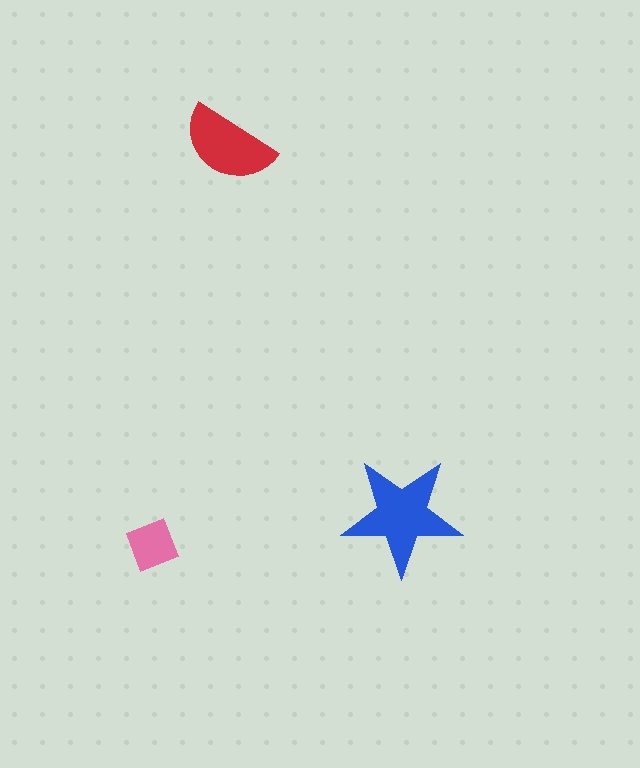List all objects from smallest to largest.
The pink diamond, the red semicircle, the blue star.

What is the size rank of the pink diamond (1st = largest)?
3rd.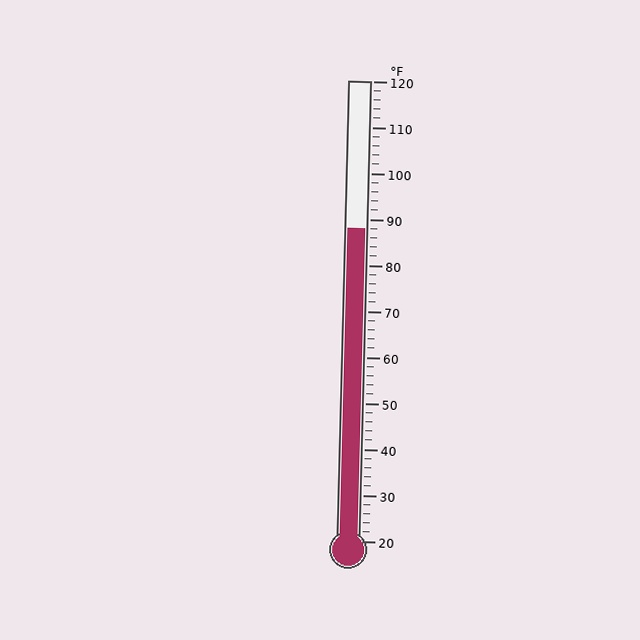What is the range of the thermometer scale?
The thermometer scale ranges from 20°F to 120°F.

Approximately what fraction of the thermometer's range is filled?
The thermometer is filled to approximately 70% of its range.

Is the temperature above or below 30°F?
The temperature is above 30°F.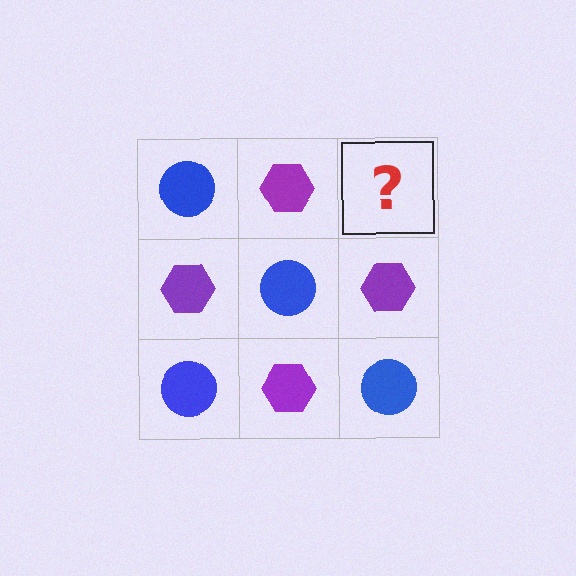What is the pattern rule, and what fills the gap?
The rule is that it alternates blue circle and purple hexagon in a checkerboard pattern. The gap should be filled with a blue circle.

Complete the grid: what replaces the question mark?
The question mark should be replaced with a blue circle.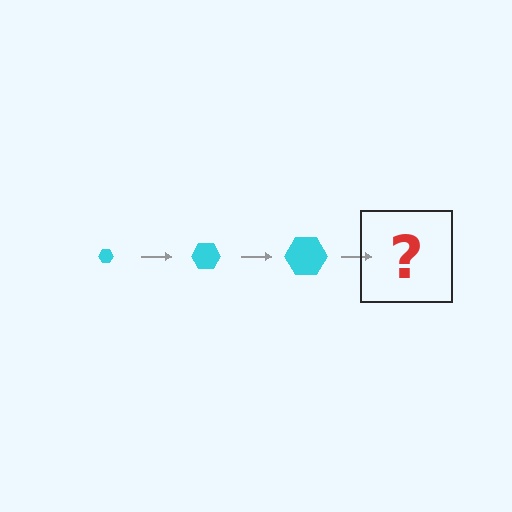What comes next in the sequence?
The next element should be a cyan hexagon, larger than the previous one.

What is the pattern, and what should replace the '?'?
The pattern is that the hexagon gets progressively larger each step. The '?' should be a cyan hexagon, larger than the previous one.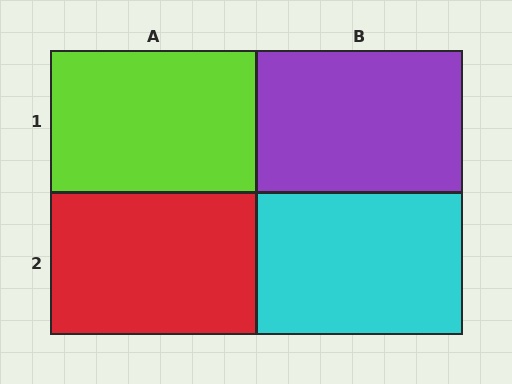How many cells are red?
1 cell is red.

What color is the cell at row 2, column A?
Red.